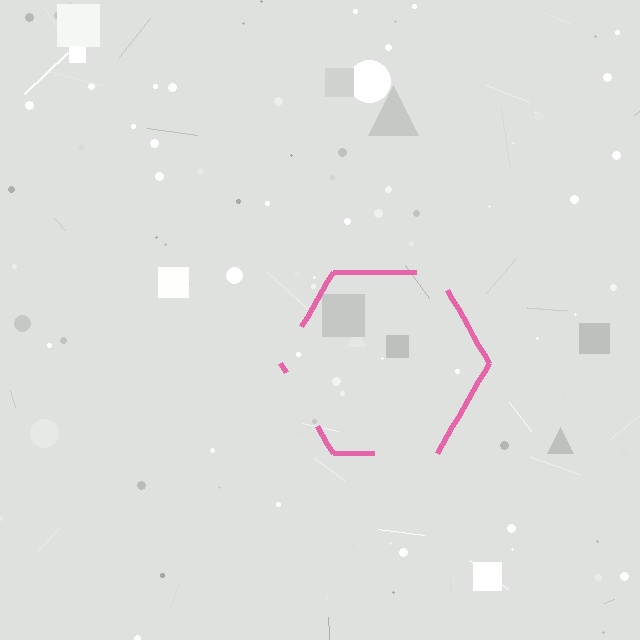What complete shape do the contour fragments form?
The contour fragments form a hexagon.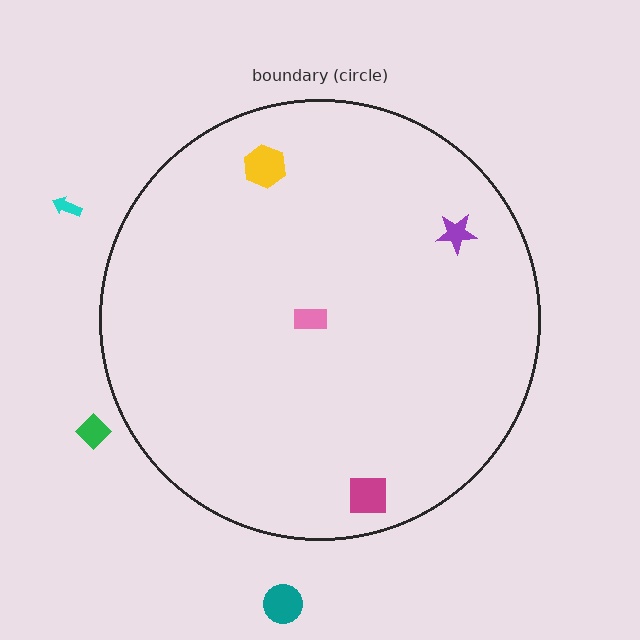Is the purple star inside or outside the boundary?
Inside.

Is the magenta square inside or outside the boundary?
Inside.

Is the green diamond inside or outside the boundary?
Outside.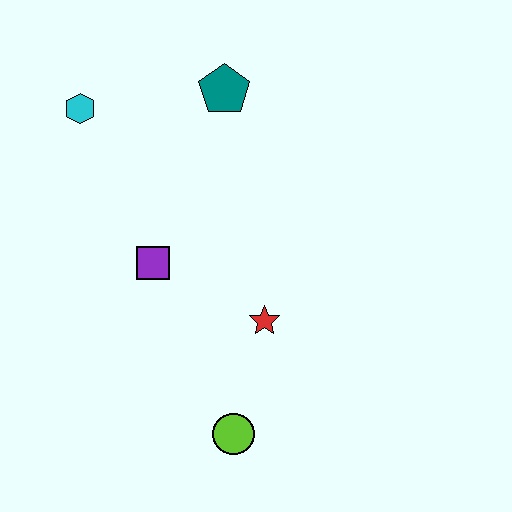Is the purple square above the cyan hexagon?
No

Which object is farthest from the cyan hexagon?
The lime circle is farthest from the cyan hexagon.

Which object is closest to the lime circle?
The red star is closest to the lime circle.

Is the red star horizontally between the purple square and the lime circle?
No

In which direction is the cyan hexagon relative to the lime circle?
The cyan hexagon is above the lime circle.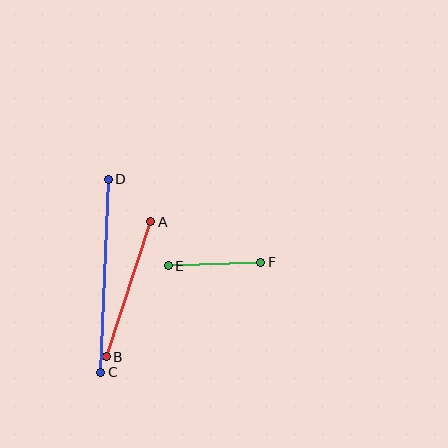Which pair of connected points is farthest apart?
Points C and D are farthest apart.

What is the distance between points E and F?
The distance is approximately 93 pixels.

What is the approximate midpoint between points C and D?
The midpoint is at approximately (104, 276) pixels.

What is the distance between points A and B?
The distance is approximately 142 pixels.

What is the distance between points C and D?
The distance is approximately 193 pixels.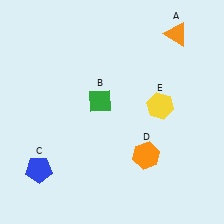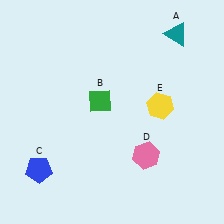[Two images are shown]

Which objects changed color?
A changed from orange to teal. D changed from orange to pink.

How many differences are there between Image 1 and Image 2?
There are 2 differences between the two images.